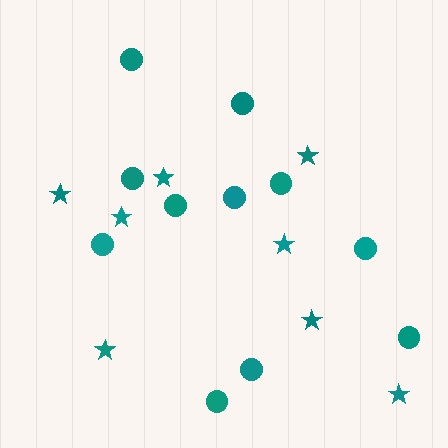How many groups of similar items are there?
There are 2 groups: one group of stars (8) and one group of circles (11).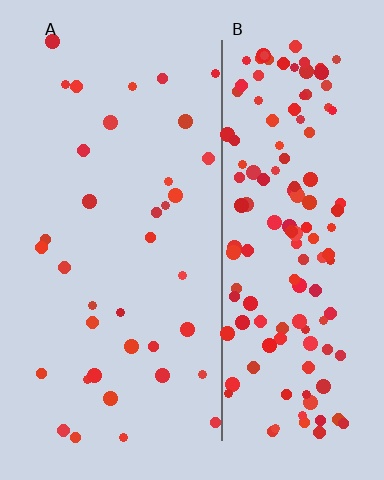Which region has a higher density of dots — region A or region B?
B (the right).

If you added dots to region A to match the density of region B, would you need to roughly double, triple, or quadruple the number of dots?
Approximately quadruple.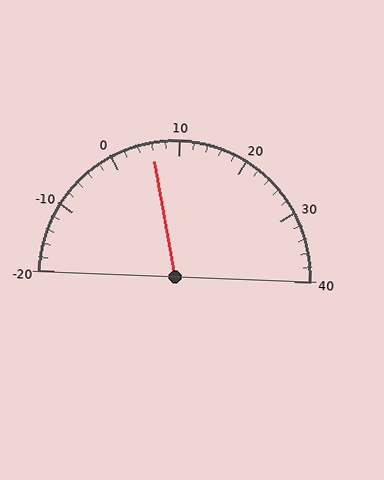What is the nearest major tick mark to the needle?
The nearest major tick mark is 10.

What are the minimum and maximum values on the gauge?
The gauge ranges from -20 to 40.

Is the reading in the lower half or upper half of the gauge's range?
The reading is in the lower half of the range (-20 to 40).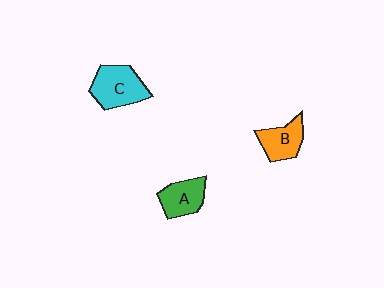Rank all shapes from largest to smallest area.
From largest to smallest: C (cyan), A (green), B (orange).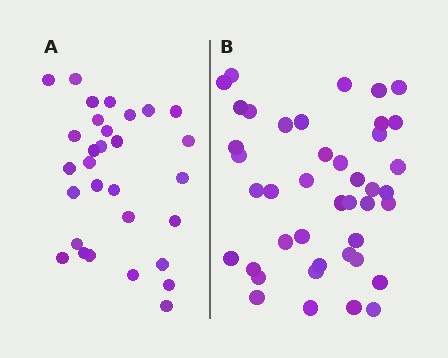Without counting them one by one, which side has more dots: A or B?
Region B (the right region) has more dots.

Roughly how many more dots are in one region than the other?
Region B has roughly 12 or so more dots than region A.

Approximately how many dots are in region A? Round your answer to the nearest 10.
About 30 dots.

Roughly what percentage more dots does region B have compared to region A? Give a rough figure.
About 40% more.